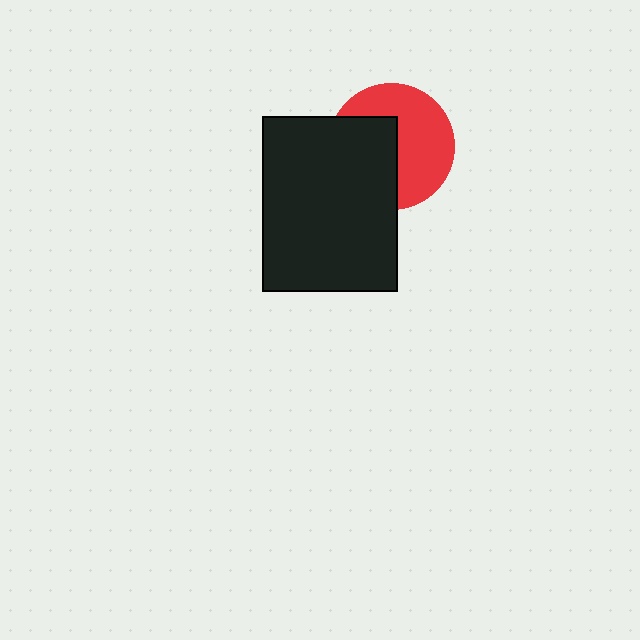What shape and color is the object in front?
The object in front is a black rectangle.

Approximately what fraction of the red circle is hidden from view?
Roughly 44% of the red circle is hidden behind the black rectangle.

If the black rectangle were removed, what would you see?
You would see the complete red circle.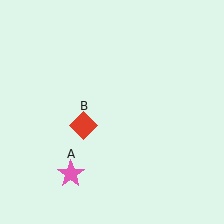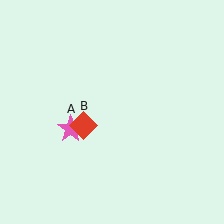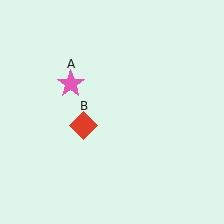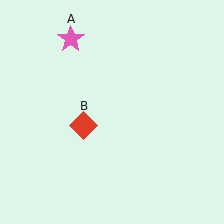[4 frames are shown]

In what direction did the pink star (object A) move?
The pink star (object A) moved up.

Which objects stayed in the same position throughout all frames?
Red diamond (object B) remained stationary.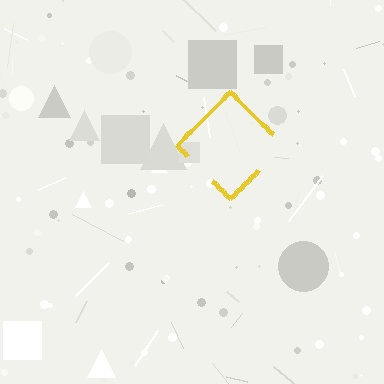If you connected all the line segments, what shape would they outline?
They would outline a diamond.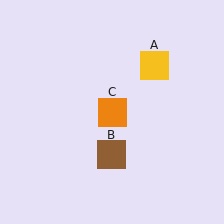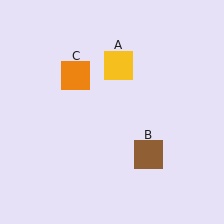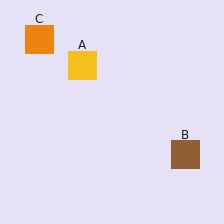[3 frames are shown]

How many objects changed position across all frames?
3 objects changed position: yellow square (object A), brown square (object B), orange square (object C).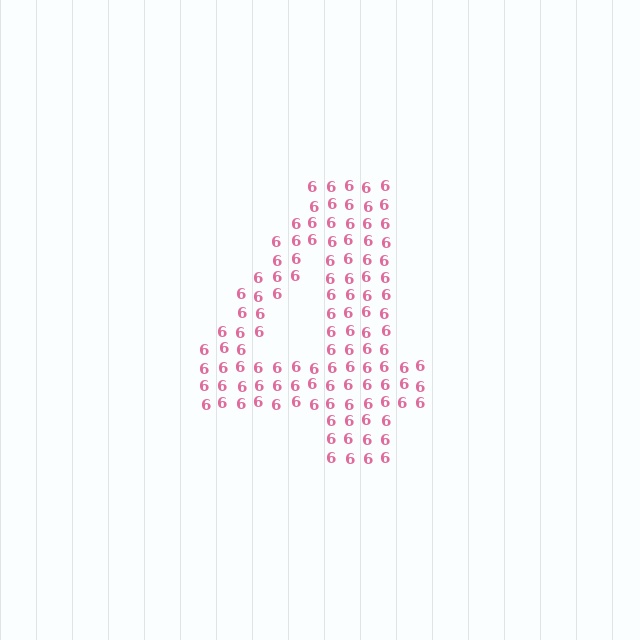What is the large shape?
The large shape is the digit 4.